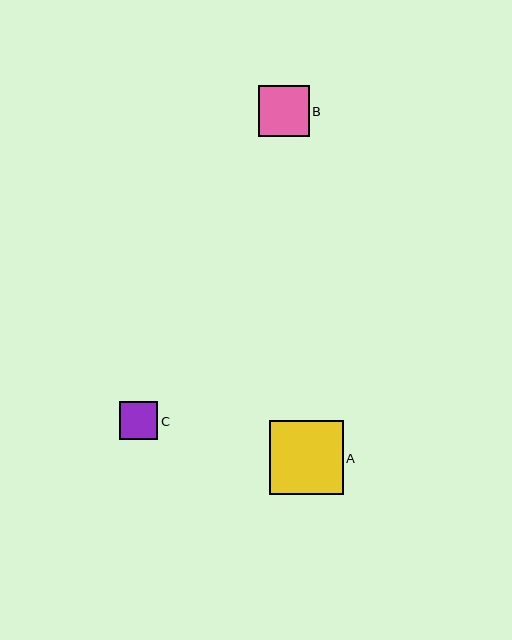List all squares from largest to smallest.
From largest to smallest: A, B, C.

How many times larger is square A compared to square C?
Square A is approximately 1.9 times the size of square C.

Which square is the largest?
Square A is the largest with a size of approximately 74 pixels.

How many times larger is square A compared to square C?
Square A is approximately 1.9 times the size of square C.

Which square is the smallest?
Square C is the smallest with a size of approximately 38 pixels.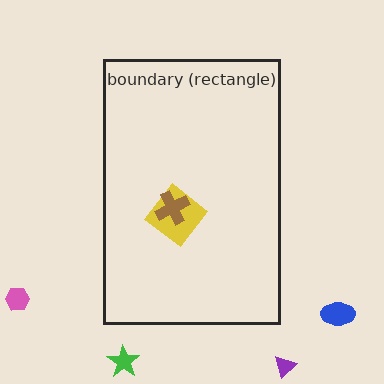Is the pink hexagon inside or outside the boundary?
Outside.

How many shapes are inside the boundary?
2 inside, 4 outside.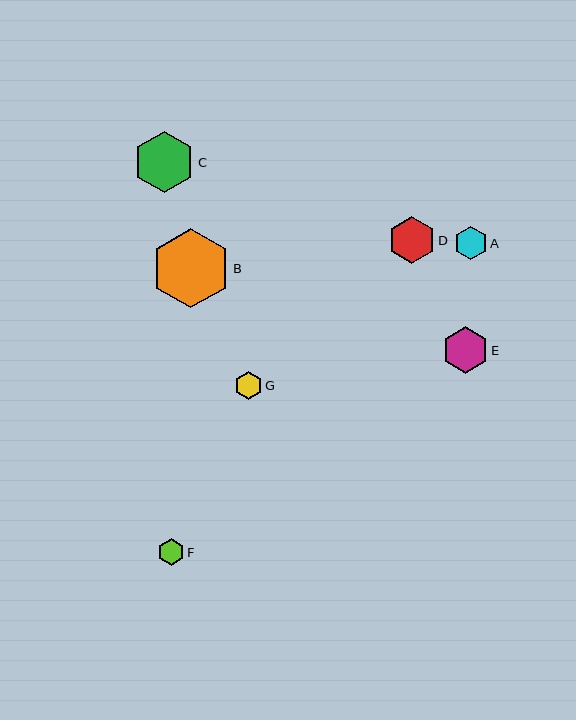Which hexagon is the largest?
Hexagon B is the largest with a size of approximately 79 pixels.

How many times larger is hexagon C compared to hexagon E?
Hexagon C is approximately 1.3 times the size of hexagon E.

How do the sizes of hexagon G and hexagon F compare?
Hexagon G and hexagon F are approximately the same size.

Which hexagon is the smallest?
Hexagon F is the smallest with a size of approximately 26 pixels.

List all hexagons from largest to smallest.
From largest to smallest: B, C, D, E, A, G, F.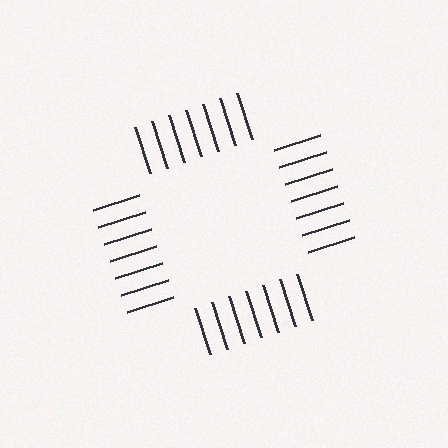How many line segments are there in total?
28 — 7 along each of the 4 edges.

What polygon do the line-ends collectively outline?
An illusory square — the line segments terminate on its edges but no continuous stroke is drawn.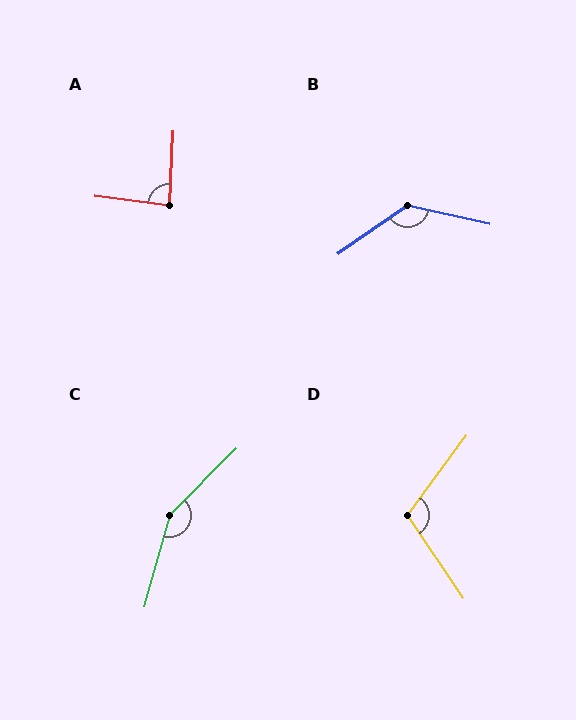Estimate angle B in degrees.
Approximately 132 degrees.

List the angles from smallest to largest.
A (85°), D (109°), B (132°), C (150°).